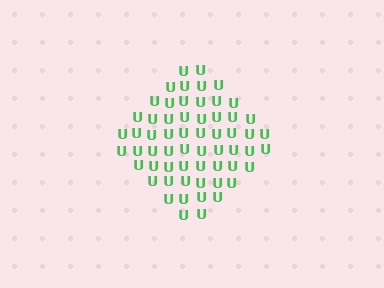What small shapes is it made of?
It is made of small letter U's.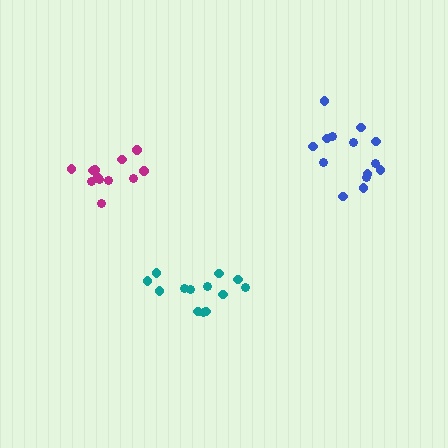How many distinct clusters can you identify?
There are 3 distinct clusters.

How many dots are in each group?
Group 1: 12 dots, Group 2: 13 dots, Group 3: 14 dots (39 total).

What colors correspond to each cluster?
The clusters are colored: magenta, teal, blue.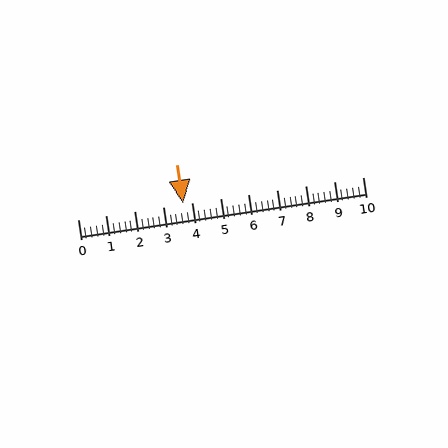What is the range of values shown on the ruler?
The ruler shows values from 0 to 10.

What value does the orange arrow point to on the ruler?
The orange arrow points to approximately 3.7.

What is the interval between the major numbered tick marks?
The major tick marks are spaced 1 units apart.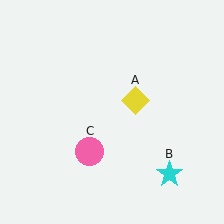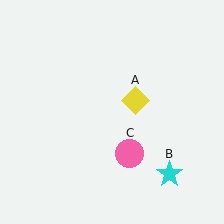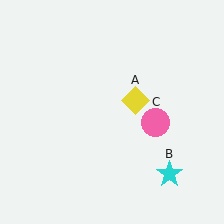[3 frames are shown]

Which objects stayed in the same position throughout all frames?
Yellow diamond (object A) and cyan star (object B) remained stationary.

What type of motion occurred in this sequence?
The pink circle (object C) rotated counterclockwise around the center of the scene.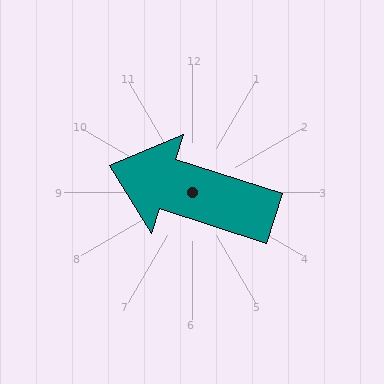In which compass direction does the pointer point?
West.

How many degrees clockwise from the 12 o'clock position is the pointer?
Approximately 288 degrees.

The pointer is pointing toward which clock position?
Roughly 10 o'clock.